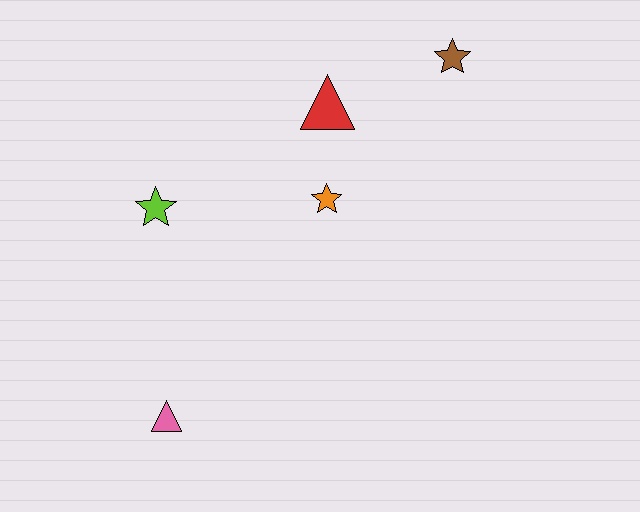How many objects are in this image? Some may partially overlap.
There are 5 objects.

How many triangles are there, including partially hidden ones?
There are 2 triangles.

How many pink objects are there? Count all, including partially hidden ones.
There is 1 pink object.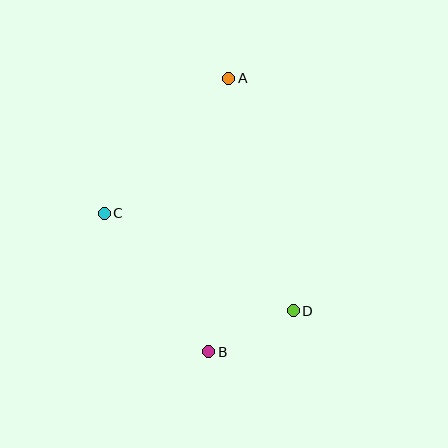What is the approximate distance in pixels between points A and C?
The distance between A and C is approximately 183 pixels.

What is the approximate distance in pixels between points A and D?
The distance between A and D is approximately 242 pixels.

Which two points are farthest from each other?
Points A and B are farthest from each other.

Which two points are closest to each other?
Points B and D are closest to each other.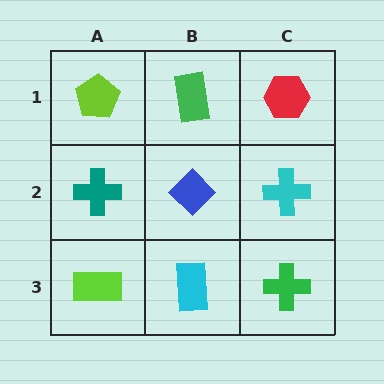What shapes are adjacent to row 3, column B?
A blue diamond (row 2, column B), a lime rectangle (row 3, column A), a green cross (row 3, column C).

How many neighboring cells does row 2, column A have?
3.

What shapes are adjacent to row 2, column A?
A lime pentagon (row 1, column A), a lime rectangle (row 3, column A), a blue diamond (row 2, column B).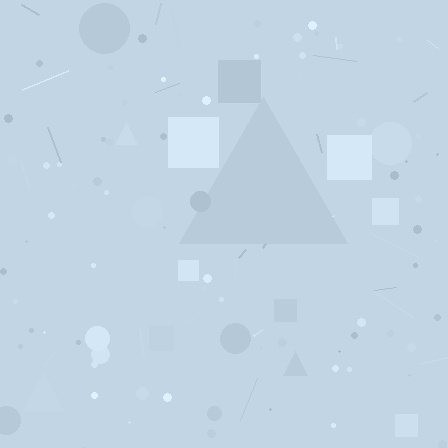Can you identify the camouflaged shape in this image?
The camouflaged shape is a triangle.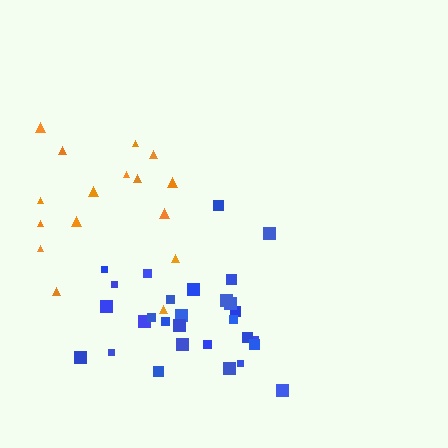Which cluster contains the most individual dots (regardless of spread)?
Blue (30).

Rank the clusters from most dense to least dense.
blue, orange.